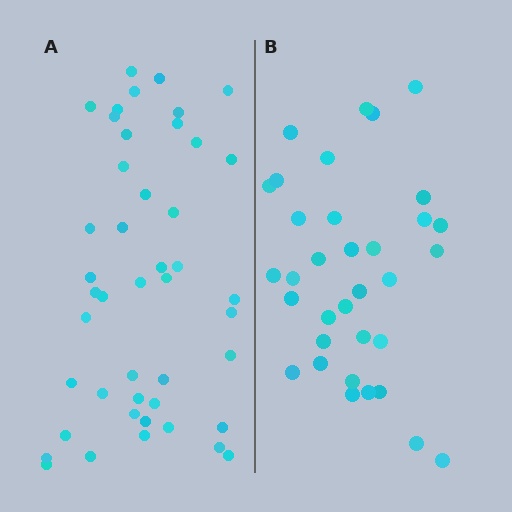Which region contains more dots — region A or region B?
Region A (the left region) has more dots.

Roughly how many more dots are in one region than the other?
Region A has roughly 12 or so more dots than region B.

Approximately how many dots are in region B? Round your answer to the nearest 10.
About 30 dots. (The exact count is 34, which rounds to 30.)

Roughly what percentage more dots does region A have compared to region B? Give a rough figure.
About 30% more.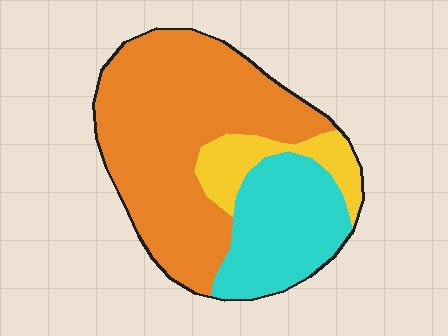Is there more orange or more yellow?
Orange.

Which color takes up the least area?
Yellow, at roughly 15%.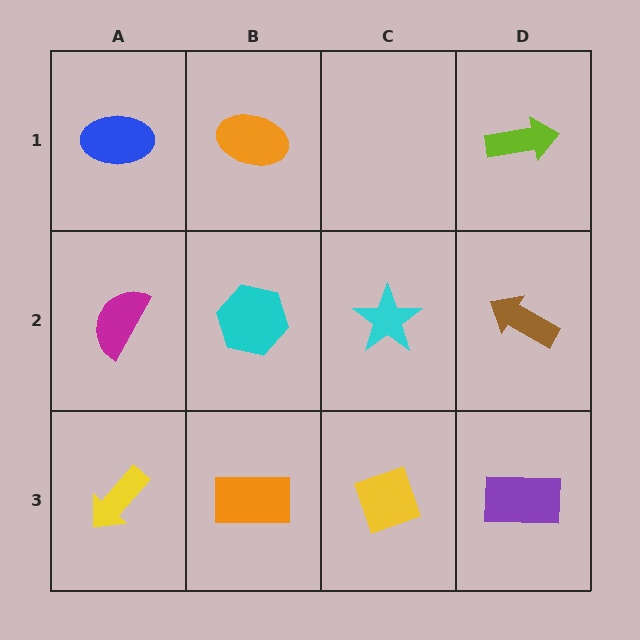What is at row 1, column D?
A lime arrow.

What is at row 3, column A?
A yellow arrow.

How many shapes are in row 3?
4 shapes.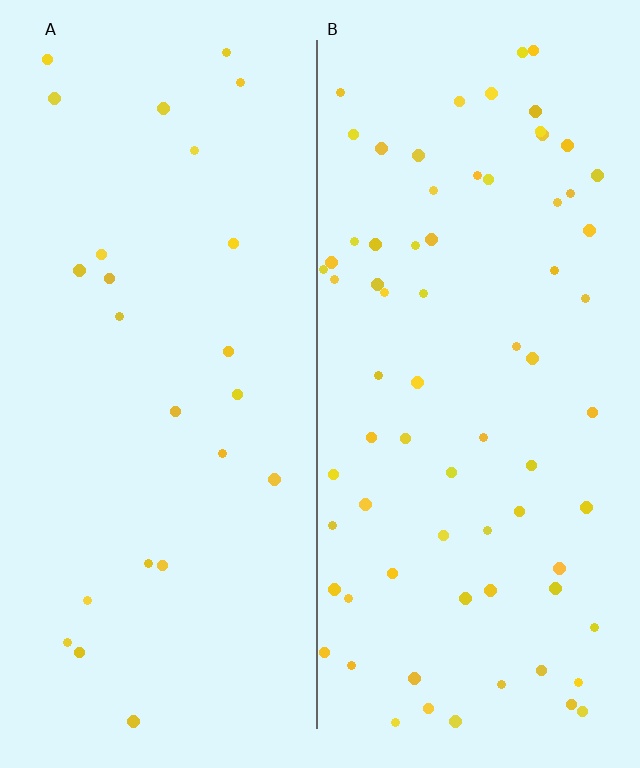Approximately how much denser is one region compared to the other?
Approximately 3.0× — region B over region A.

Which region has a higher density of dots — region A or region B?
B (the right).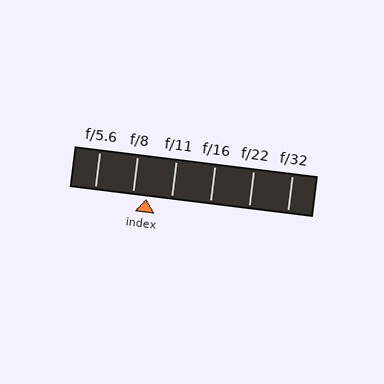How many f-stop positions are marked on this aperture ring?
There are 6 f-stop positions marked.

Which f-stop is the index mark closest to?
The index mark is closest to f/8.